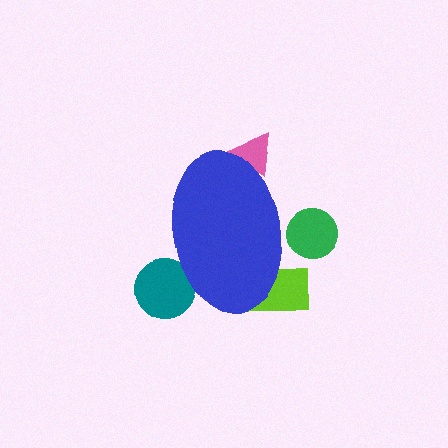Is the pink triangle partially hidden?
Yes, the pink triangle is partially hidden behind the blue ellipse.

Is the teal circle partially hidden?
Yes, the teal circle is partially hidden behind the blue ellipse.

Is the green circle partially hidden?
Yes, the green circle is partially hidden behind the blue ellipse.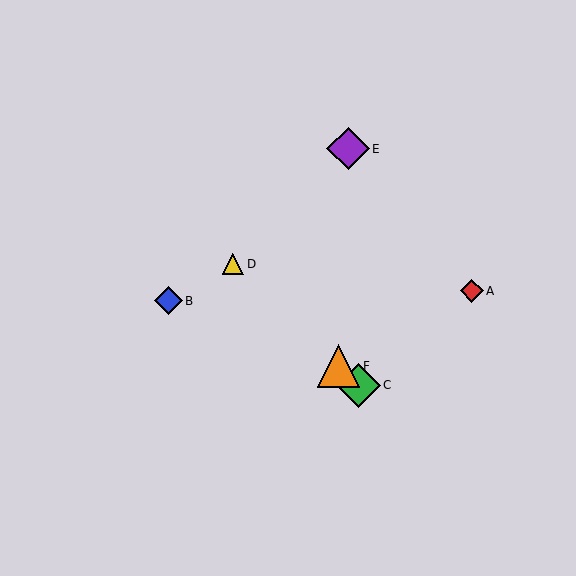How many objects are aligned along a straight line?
3 objects (C, D, F) are aligned along a straight line.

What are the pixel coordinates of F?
Object F is at (338, 366).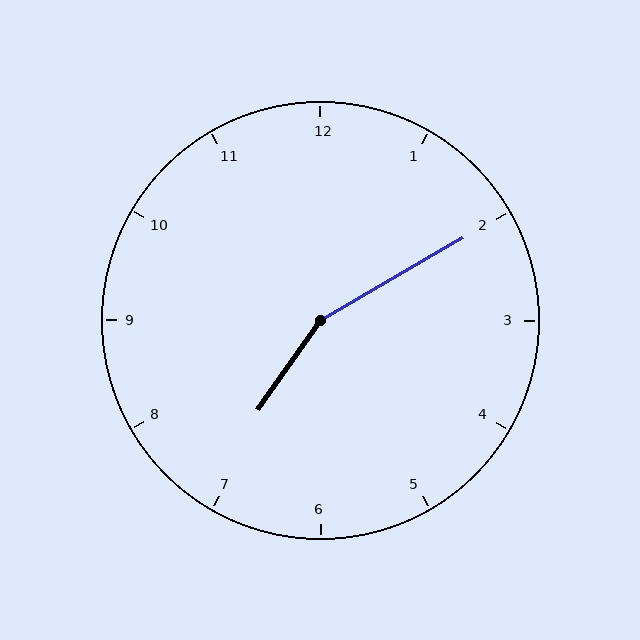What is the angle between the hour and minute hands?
Approximately 155 degrees.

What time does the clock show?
7:10.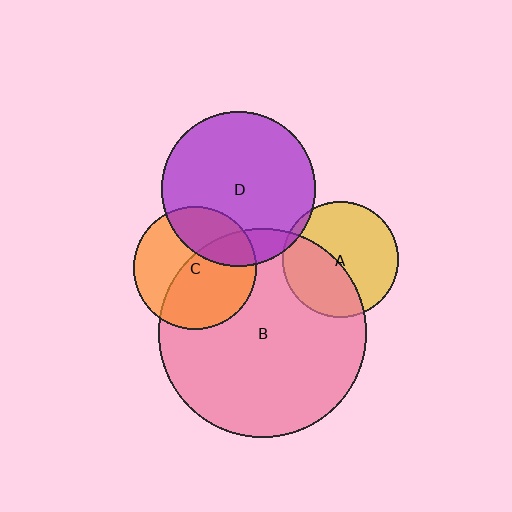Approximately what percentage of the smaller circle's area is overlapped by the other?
Approximately 40%.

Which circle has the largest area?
Circle B (pink).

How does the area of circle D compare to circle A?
Approximately 1.8 times.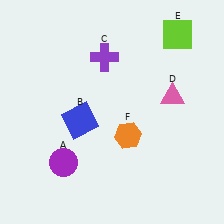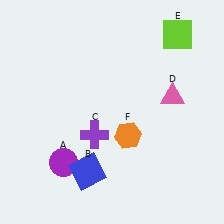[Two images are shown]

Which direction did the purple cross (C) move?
The purple cross (C) moved down.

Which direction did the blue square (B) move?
The blue square (B) moved down.